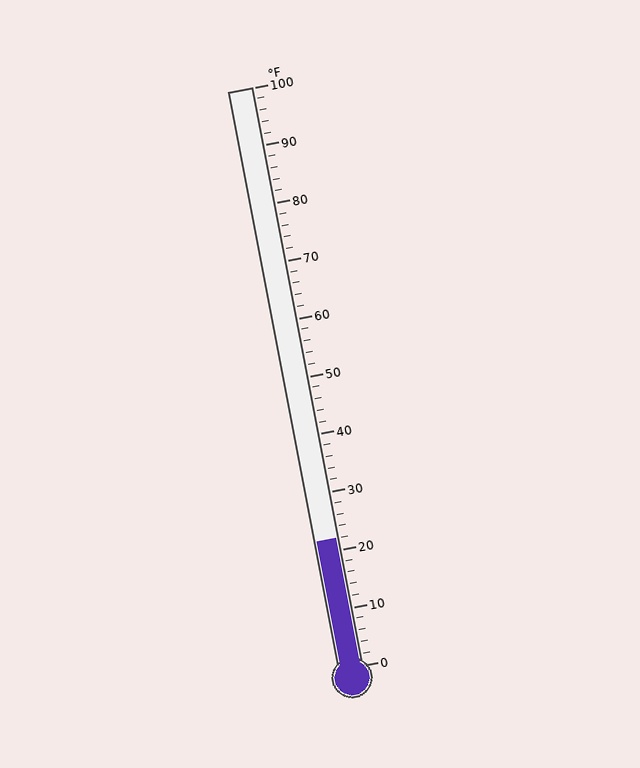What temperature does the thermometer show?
The thermometer shows approximately 22°F.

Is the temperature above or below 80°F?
The temperature is below 80°F.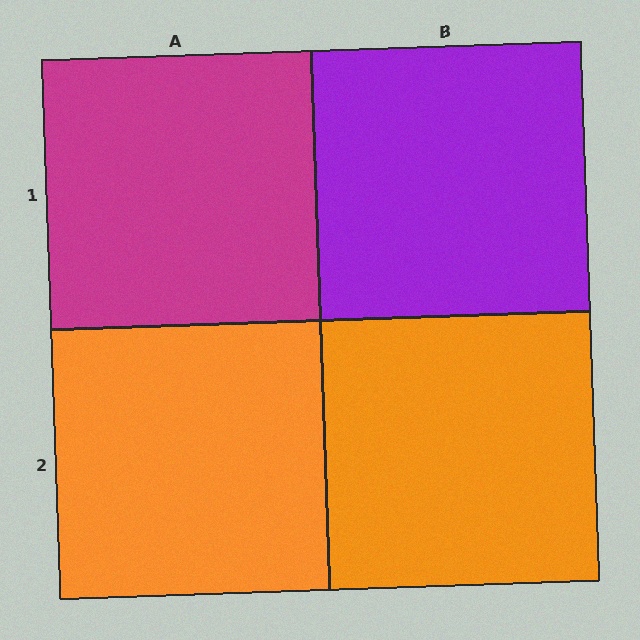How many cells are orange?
2 cells are orange.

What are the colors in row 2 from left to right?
Orange, orange.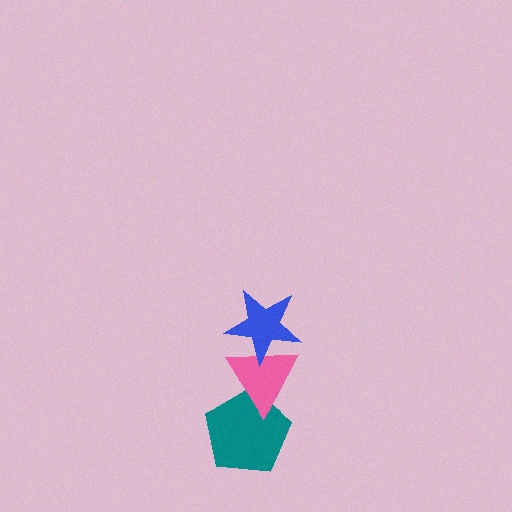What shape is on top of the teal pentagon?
The pink triangle is on top of the teal pentagon.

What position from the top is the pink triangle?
The pink triangle is 2nd from the top.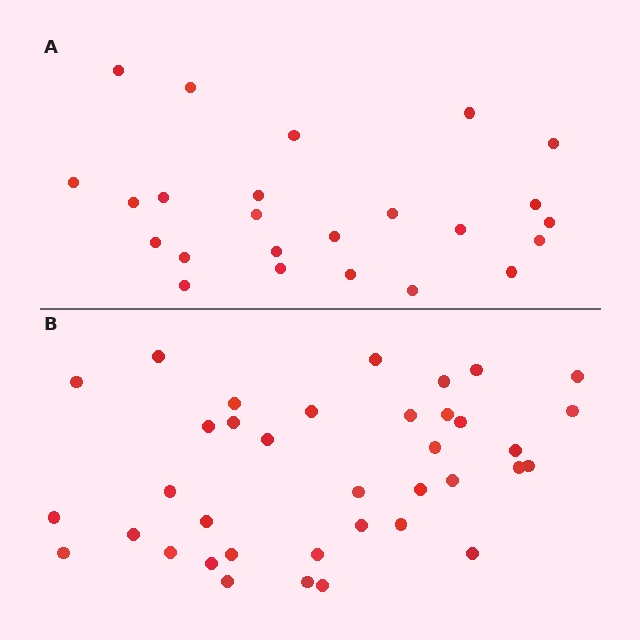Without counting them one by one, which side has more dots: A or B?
Region B (the bottom region) has more dots.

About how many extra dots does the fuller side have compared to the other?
Region B has approximately 15 more dots than region A.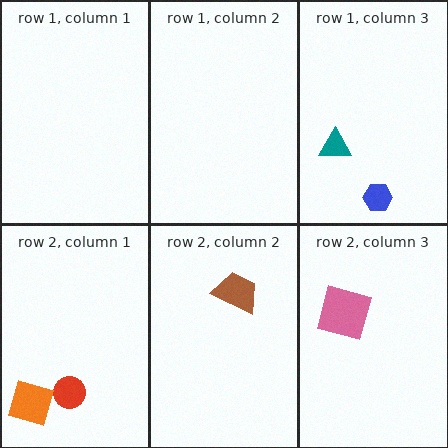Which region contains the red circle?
The row 2, column 1 region.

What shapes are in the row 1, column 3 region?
The teal triangle, the blue hexagon.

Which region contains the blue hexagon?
The row 1, column 3 region.